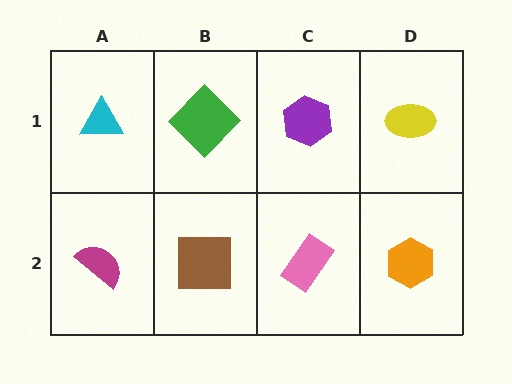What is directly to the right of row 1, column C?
A yellow ellipse.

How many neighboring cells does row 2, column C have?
3.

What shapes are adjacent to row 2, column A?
A cyan triangle (row 1, column A), a brown square (row 2, column B).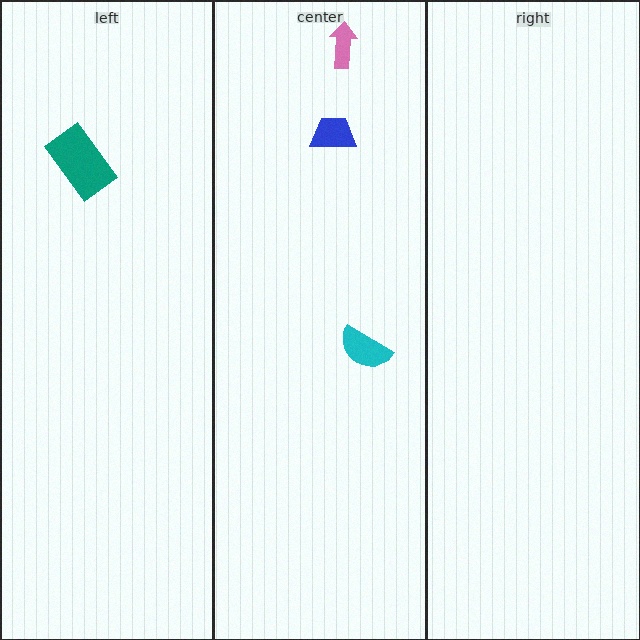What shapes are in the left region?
The teal rectangle.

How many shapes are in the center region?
3.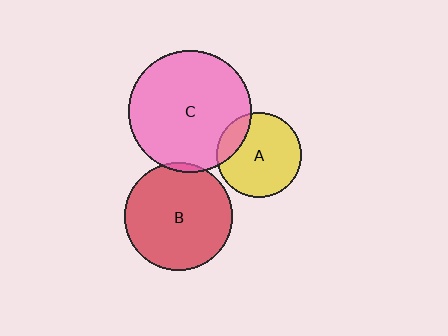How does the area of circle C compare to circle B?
Approximately 1.3 times.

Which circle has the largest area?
Circle C (pink).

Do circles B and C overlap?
Yes.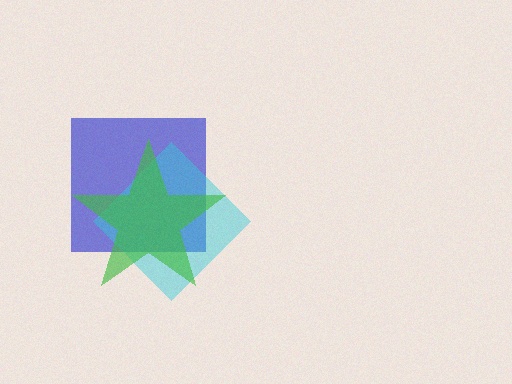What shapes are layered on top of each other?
The layered shapes are: a blue square, a cyan diamond, a green star.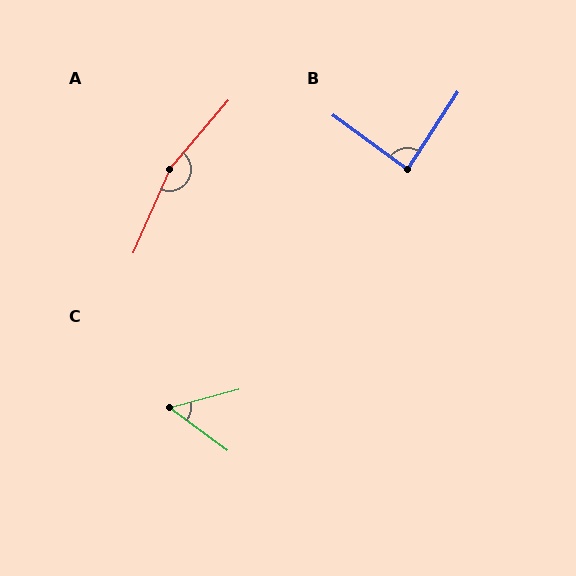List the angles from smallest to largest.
C (51°), B (87°), A (163°).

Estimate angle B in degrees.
Approximately 87 degrees.